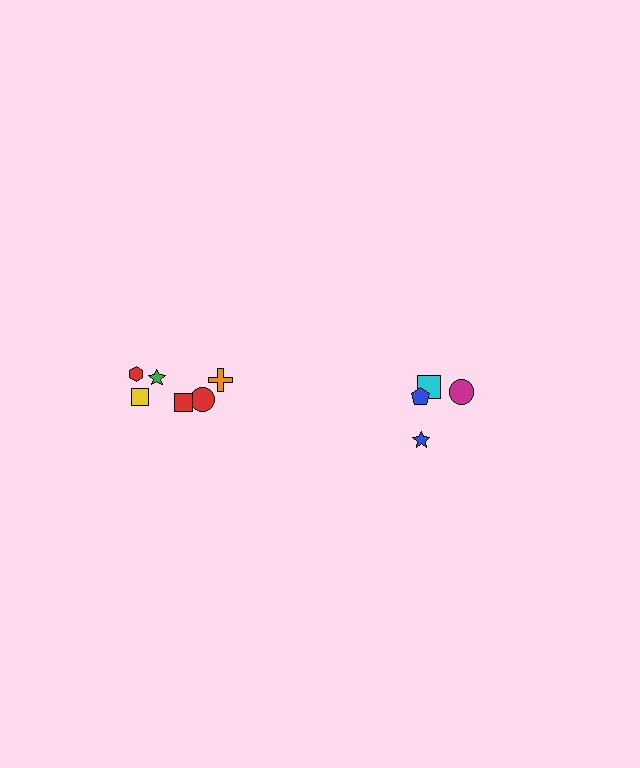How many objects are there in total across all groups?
There are 10 objects.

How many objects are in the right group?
There are 4 objects.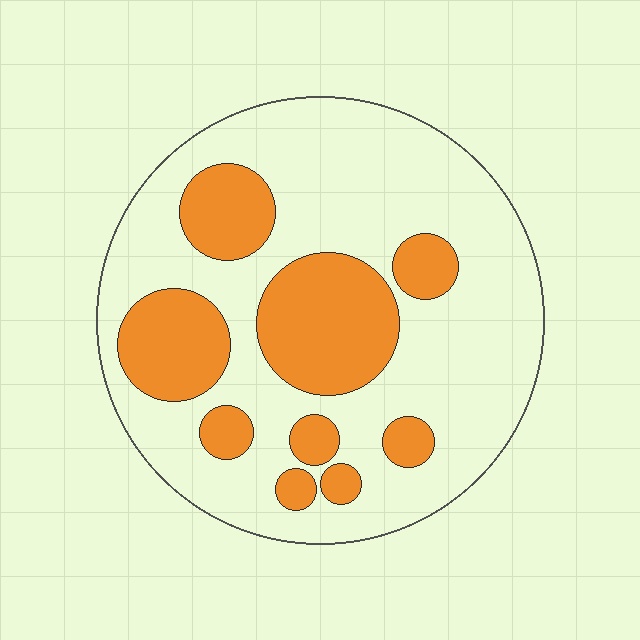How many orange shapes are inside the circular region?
9.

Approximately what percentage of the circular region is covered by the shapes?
Approximately 30%.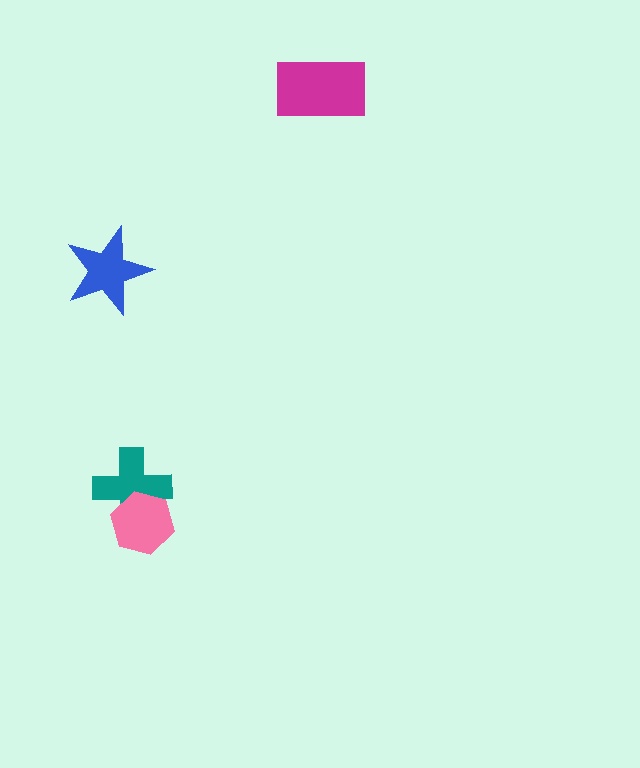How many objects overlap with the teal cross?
1 object overlaps with the teal cross.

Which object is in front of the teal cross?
The pink hexagon is in front of the teal cross.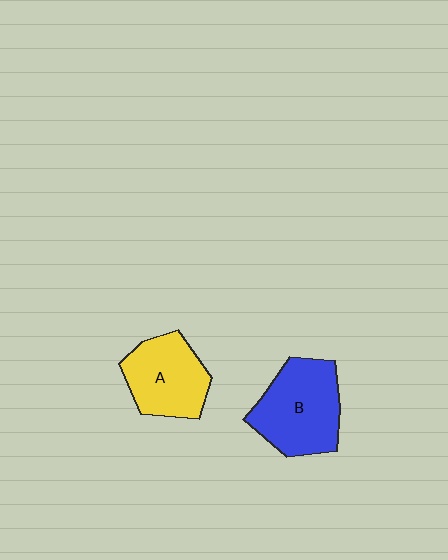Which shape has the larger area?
Shape B (blue).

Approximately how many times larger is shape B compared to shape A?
Approximately 1.2 times.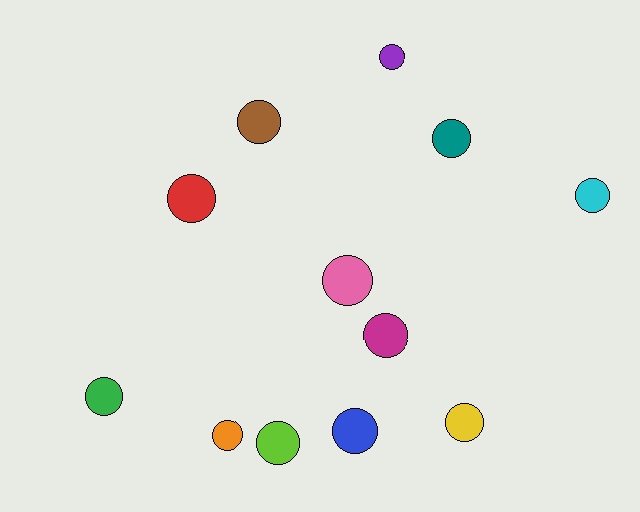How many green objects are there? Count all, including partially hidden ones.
There is 1 green object.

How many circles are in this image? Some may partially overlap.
There are 12 circles.